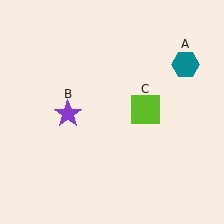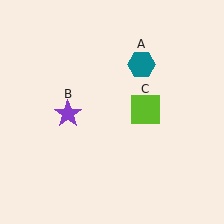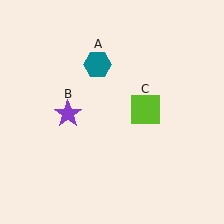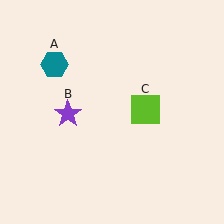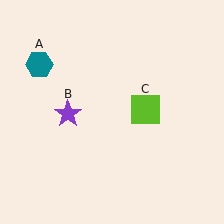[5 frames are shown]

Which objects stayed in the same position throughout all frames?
Purple star (object B) and lime square (object C) remained stationary.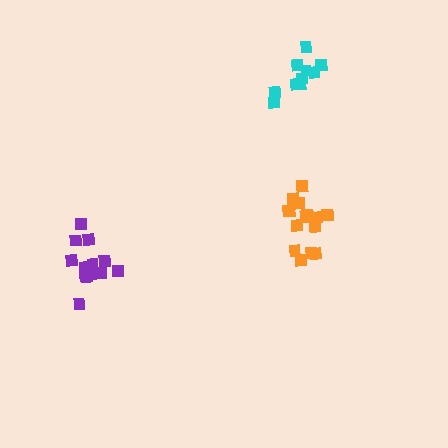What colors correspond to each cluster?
The clusters are colored: purple, cyan, orange.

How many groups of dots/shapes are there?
There are 3 groups.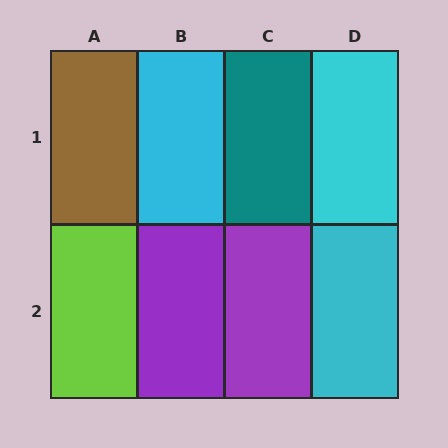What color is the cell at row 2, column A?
Lime.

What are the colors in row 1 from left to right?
Brown, cyan, teal, cyan.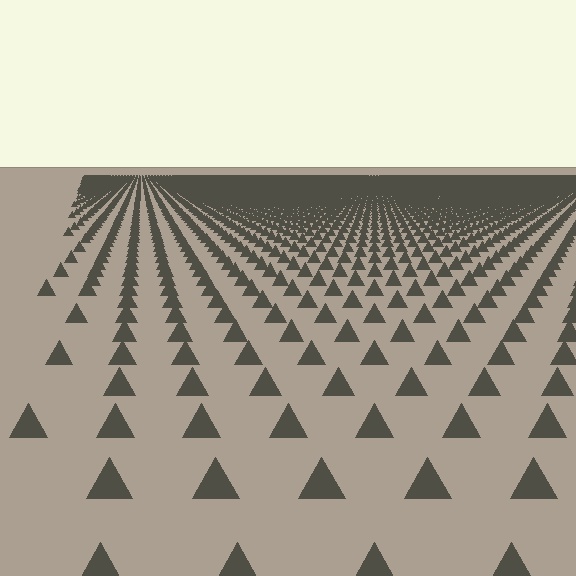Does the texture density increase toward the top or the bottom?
Density increases toward the top.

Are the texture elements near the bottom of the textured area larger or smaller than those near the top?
Larger. Near the bottom, elements are closer to the viewer and appear at a bigger on-screen size.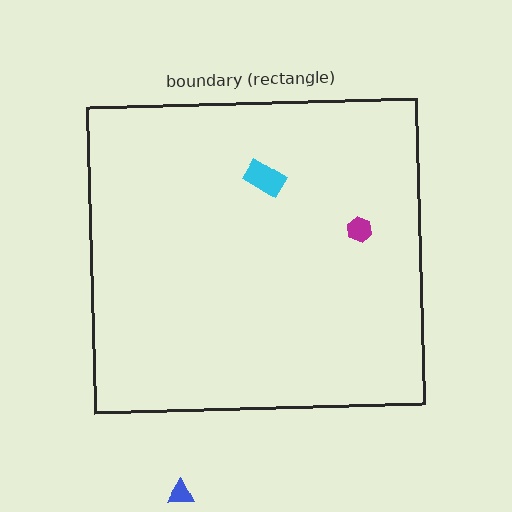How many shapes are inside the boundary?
2 inside, 1 outside.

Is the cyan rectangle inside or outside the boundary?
Inside.